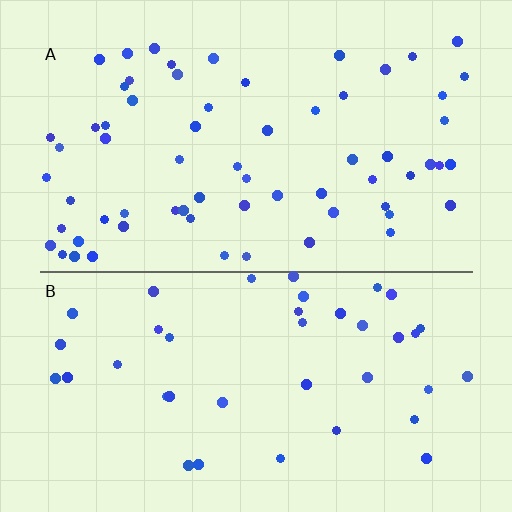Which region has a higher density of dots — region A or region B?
A (the top).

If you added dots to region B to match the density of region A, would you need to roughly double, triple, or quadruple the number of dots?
Approximately double.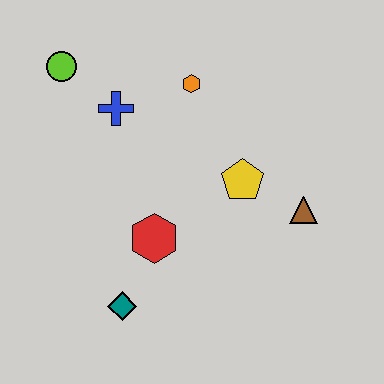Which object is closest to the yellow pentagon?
The brown triangle is closest to the yellow pentagon.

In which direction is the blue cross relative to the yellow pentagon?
The blue cross is to the left of the yellow pentagon.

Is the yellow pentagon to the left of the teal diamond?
No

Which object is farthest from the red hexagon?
The lime circle is farthest from the red hexagon.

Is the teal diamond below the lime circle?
Yes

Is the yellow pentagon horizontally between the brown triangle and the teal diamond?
Yes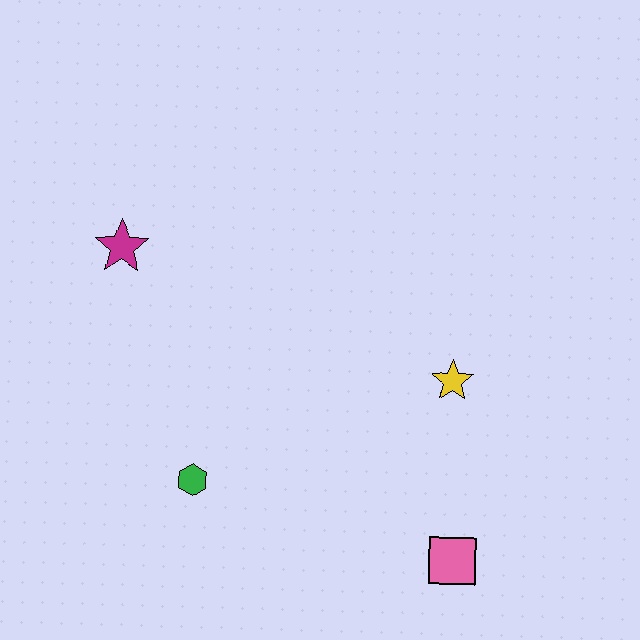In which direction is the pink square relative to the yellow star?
The pink square is below the yellow star.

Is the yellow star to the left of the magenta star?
No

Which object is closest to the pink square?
The yellow star is closest to the pink square.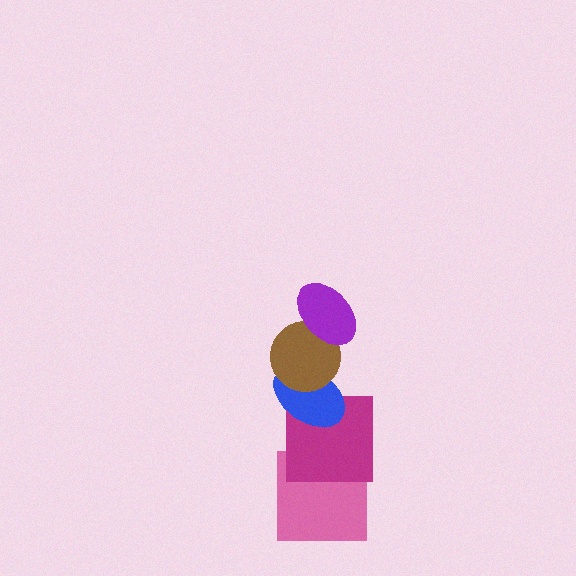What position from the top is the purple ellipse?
The purple ellipse is 1st from the top.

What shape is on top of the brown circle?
The purple ellipse is on top of the brown circle.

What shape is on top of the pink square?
The magenta square is on top of the pink square.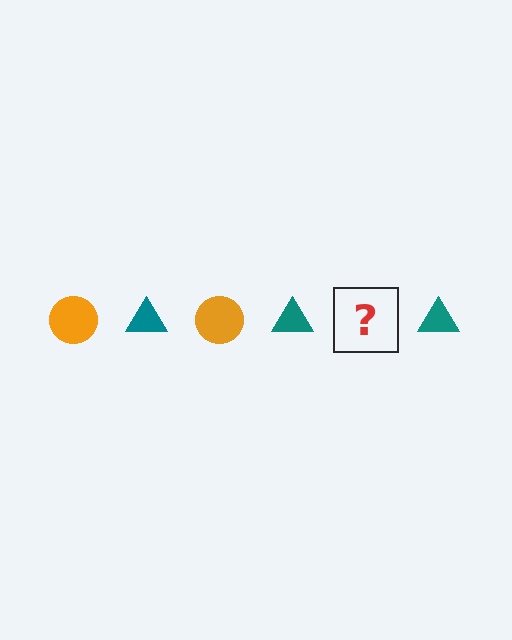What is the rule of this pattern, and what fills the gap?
The rule is that the pattern alternates between orange circle and teal triangle. The gap should be filled with an orange circle.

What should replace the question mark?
The question mark should be replaced with an orange circle.